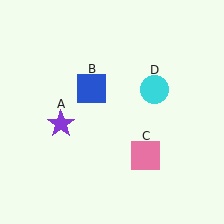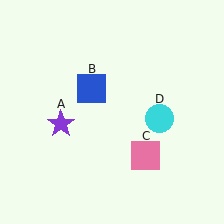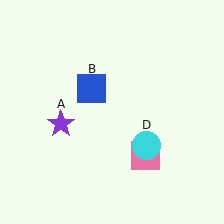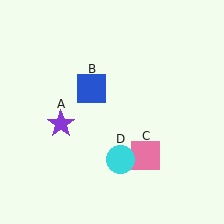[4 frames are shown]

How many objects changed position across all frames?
1 object changed position: cyan circle (object D).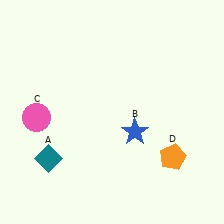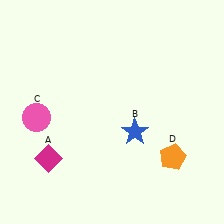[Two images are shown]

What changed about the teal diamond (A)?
In Image 1, A is teal. In Image 2, it changed to magenta.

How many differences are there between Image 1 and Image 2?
There is 1 difference between the two images.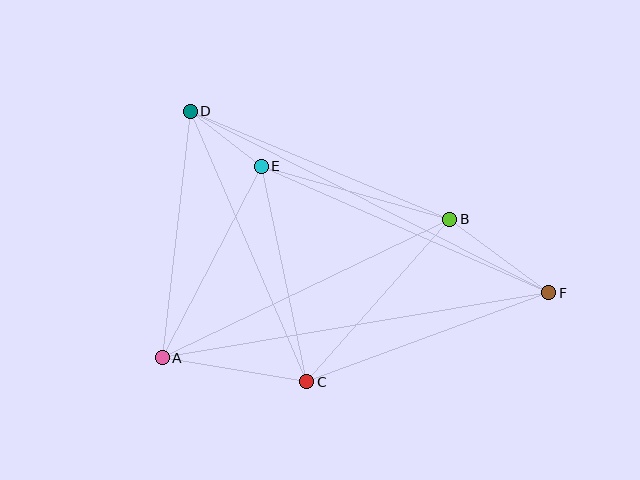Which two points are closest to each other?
Points D and E are closest to each other.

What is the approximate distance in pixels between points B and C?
The distance between B and C is approximately 216 pixels.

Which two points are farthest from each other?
Points D and F are farthest from each other.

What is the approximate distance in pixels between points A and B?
The distance between A and B is approximately 319 pixels.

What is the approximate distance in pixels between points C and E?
The distance between C and E is approximately 221 pixels.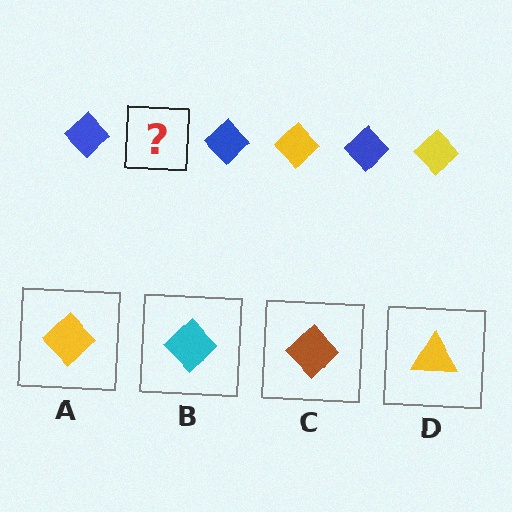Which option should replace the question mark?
Option A.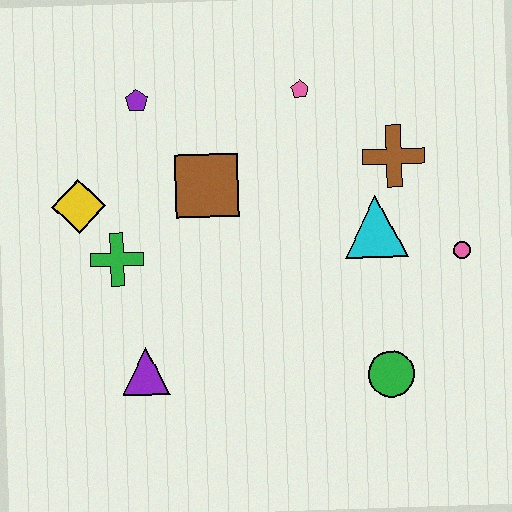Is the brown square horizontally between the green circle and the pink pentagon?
No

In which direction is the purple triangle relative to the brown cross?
The purple triangle is to the left of the brown cross.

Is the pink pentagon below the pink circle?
No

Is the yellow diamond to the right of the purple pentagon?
No